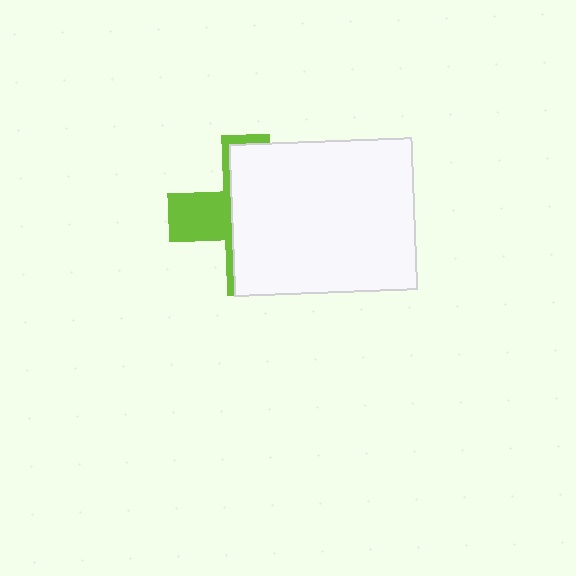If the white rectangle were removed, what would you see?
You would see the complete lime cross.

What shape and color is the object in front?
The object in front is a white rectangle.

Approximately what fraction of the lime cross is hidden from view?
Roughly 69% of the lime cross is hidden behind the white rectangle.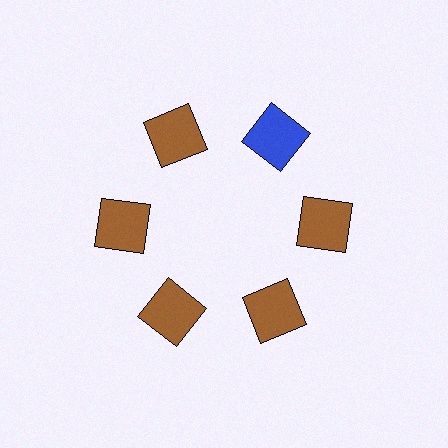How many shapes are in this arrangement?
There are 6 shapes arranged in a ring pattern.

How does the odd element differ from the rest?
It has a different color: blue instead of brown.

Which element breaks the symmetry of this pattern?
The blue square at roughly the 1 o'clock position breaks the symmetry. All other shapes are brown squares.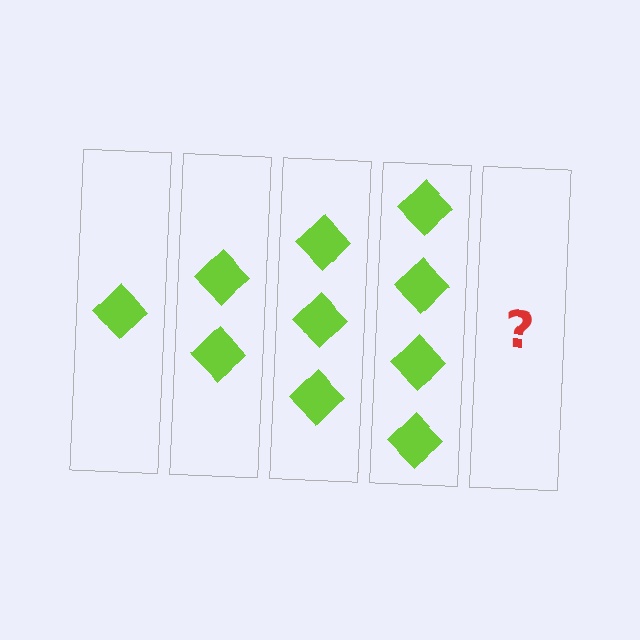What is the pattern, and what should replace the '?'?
The pattern is that each step adds one more diamond. The '?' should be 5 diamonds.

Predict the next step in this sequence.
The next step is 5 diamonds.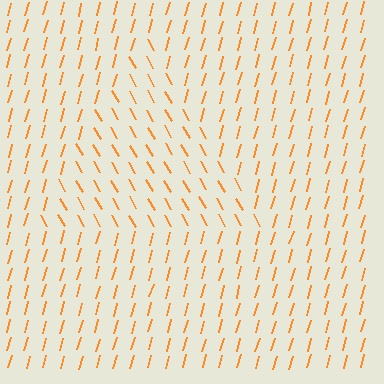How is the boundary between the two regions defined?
The boundary is defined purely by a change in line orientation (approximately 45 degrees difference). All lines are the same color and thickness.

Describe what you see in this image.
The image is filled with small orange line segments. A triangle region in the image has lines oriented differently from the surrounding lines, creating a visible texture boundary.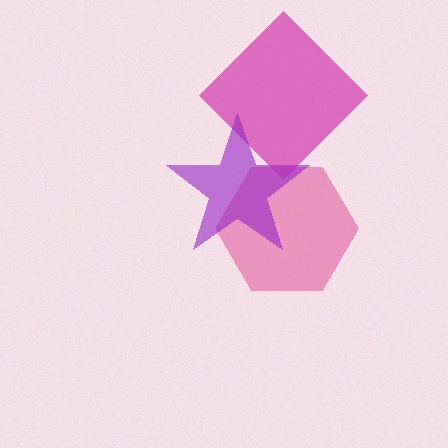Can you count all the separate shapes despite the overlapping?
Yes, there are 3 separate shapes.